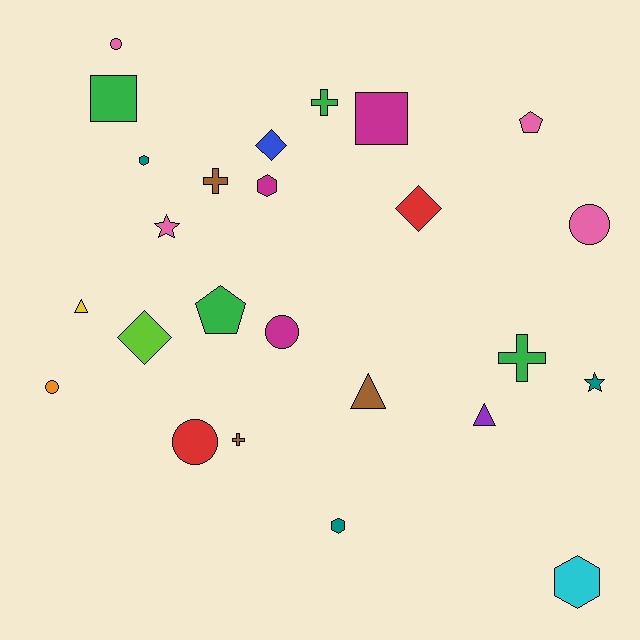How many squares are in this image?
There are 2 squares.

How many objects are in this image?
There are 25 objects.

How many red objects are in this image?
There are 2 red objects.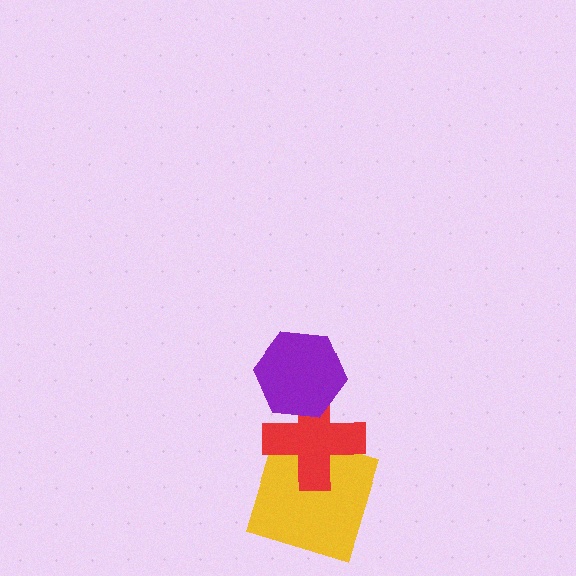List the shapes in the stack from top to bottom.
From top to bottom: the purple hexagon, the red cross, the yellow square.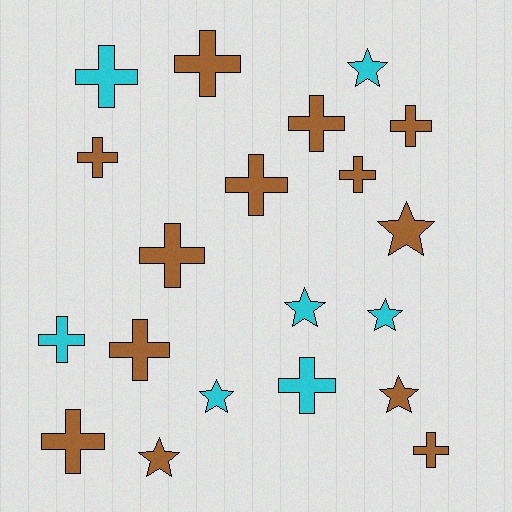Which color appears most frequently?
Brown, with 13 objects.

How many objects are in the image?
There are 20 objects.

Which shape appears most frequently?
Cross, with 13 objects.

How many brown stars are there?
There are 3 brown stars.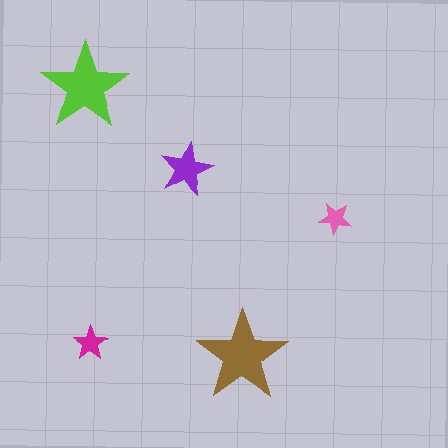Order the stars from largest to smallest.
the brown one, the lime one, the purple one, the magenta one, the pink one.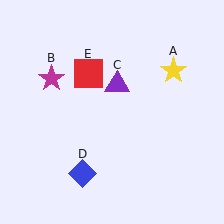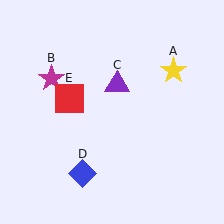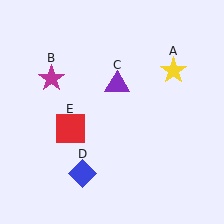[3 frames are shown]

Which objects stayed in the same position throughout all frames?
Yellow star (object A) and magenta star (object B) and purple triangle (object C) and blue diamond (object D) remained stationary.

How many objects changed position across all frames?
1 object changed position: red square (object E).